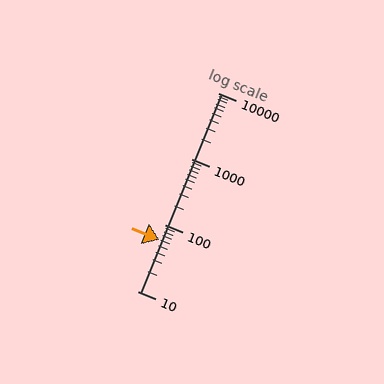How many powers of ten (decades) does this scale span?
The scale spans 3 decades, from 10 to 10000.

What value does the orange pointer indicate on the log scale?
The pointer indicates approximately 60.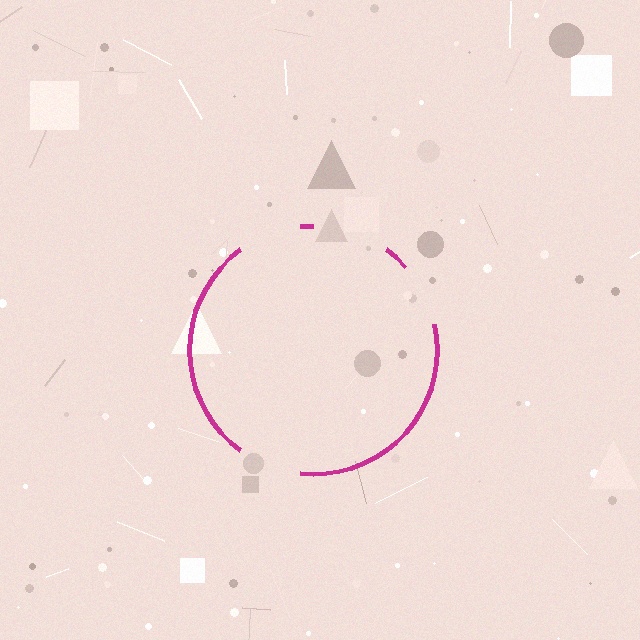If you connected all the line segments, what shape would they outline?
They would outline a circle.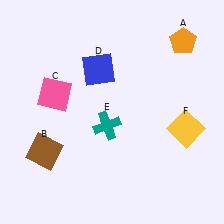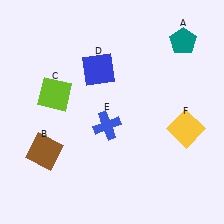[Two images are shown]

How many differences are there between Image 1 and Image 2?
There are 3 differences between the two images.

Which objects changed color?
A changed from orange to teal. C changed from pink to lime. E changed from teal to blue.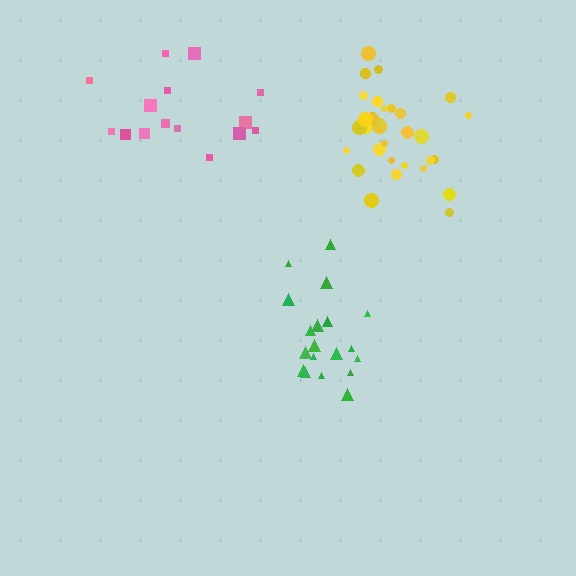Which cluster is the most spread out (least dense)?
Pink.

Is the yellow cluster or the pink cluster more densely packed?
Yellow.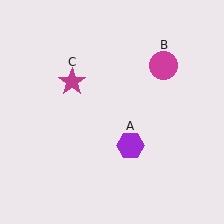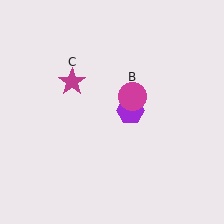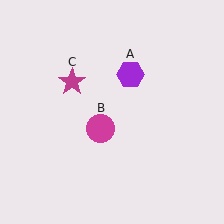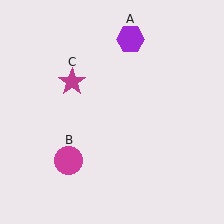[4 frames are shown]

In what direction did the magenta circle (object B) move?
The magenta circle (object B) moved down and to the left.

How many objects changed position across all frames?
2 objects changed position: purple hexagon (object A), magenta circle (object B).